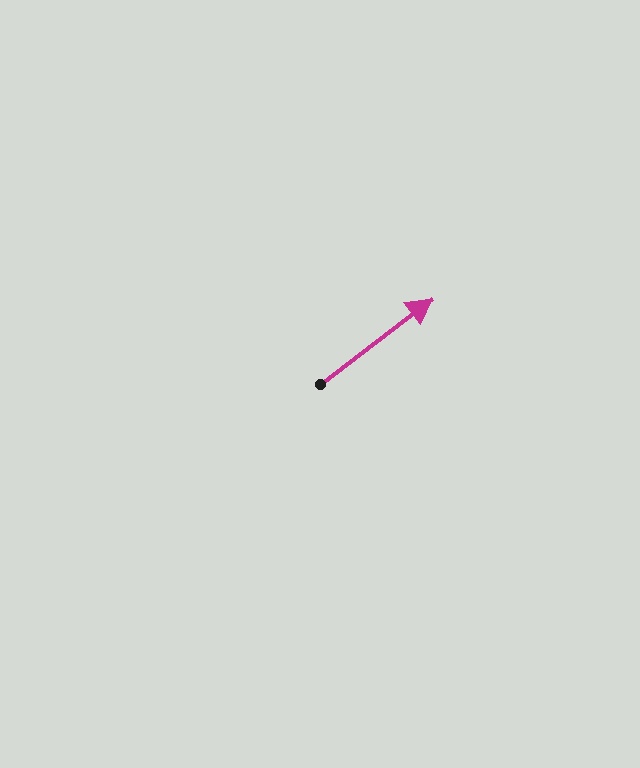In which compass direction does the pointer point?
Northeast.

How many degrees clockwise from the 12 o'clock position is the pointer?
Approximately 53 degrees.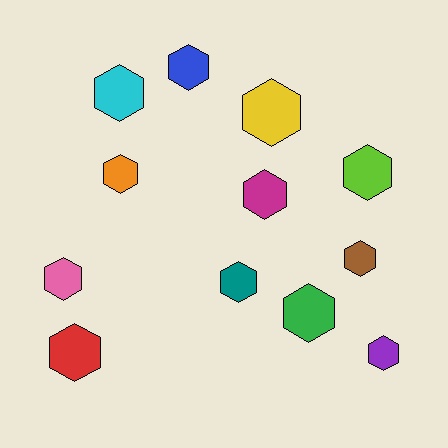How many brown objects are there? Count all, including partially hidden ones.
There is 1 brown object.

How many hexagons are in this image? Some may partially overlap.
There are 12 hexagons.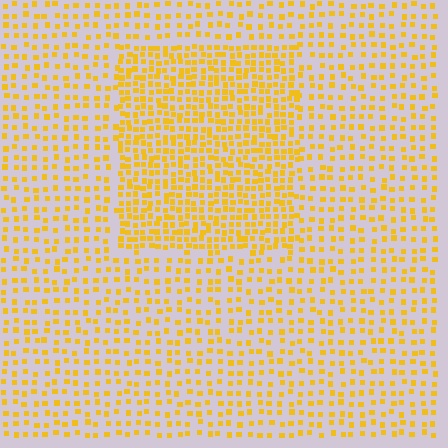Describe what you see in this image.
The image contains small yellow elements arranged at two different densities. A rectangle-shaped region is visible where the elements are more densely packed than the surrounding area.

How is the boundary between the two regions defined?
The boundary is defined by a change in element density (approximately 1.9x ratio). All elements are the same color, size, and shape.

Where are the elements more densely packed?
The elements are more densely packed inside the rectangle boundary.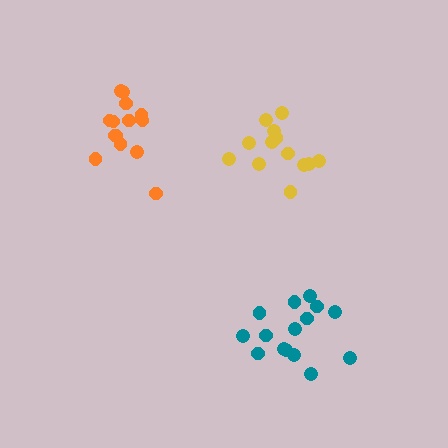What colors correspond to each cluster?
The clusters are colored: yellow, teal, orange.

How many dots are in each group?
Group 1: 13 dots, Group 2: 15 dots, Group 3: 14 dots (42 total).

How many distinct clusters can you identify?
There are 3 distinct clusters.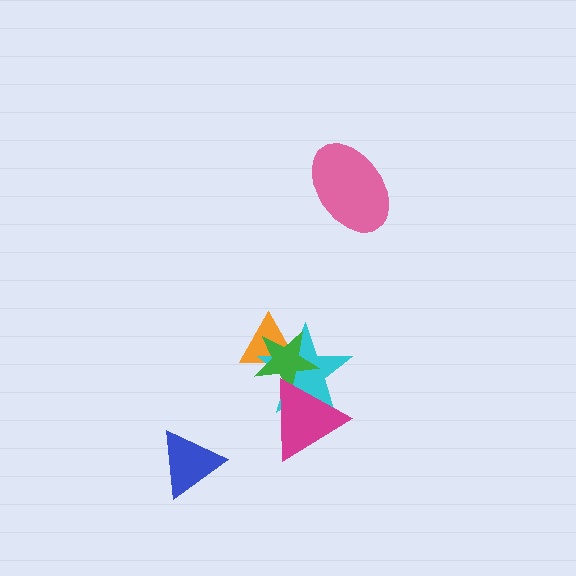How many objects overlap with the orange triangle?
2 objects overlap with the orange triangle.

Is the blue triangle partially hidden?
No, no other shape covers it.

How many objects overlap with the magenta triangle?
2 objects overlap with the magenta triangle.